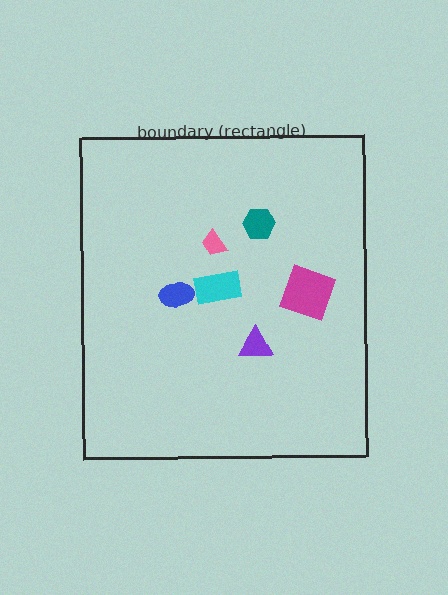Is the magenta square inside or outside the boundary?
Inside.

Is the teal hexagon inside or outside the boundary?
Inside.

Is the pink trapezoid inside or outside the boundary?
Inside.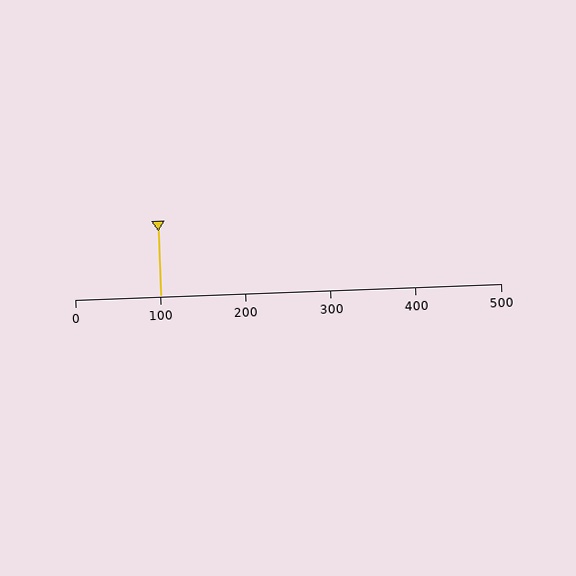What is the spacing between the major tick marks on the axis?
The major ticks are spaced 100 apart.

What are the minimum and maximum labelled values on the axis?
The axis runs from 0 to 500.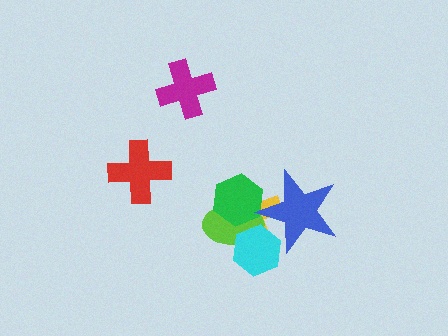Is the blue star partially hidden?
Yes, it is partially covered by another shape.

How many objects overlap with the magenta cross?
0 objects overlap with the magenta cross.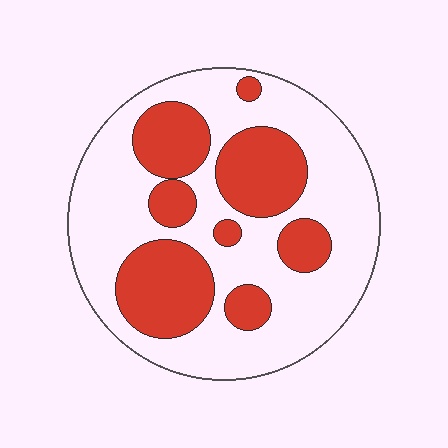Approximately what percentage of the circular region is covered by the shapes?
Approximately 35%.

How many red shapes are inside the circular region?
8.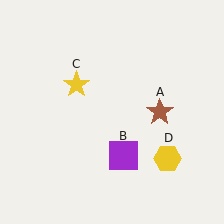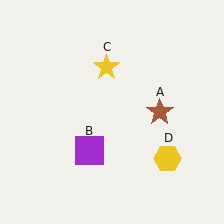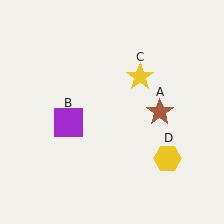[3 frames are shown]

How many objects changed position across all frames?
2 objects changed position: purple square (object B), yellow star (object C).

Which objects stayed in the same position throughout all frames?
Brown star (object A) and yellow hexagon (object D) remained stationary.